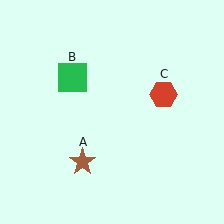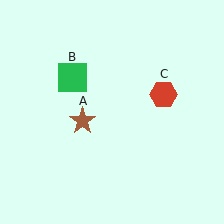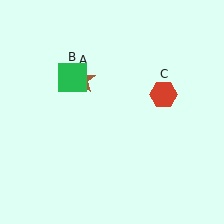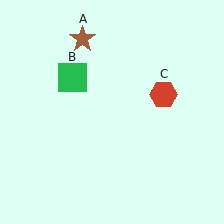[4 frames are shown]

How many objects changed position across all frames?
1 object changed position: brown star (object A).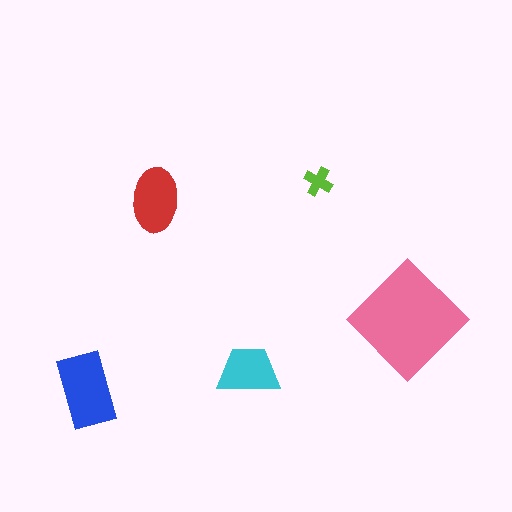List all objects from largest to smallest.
The pink diamond, the blue rectangle, the red ellipse, the cyan trapezoid, the lime cross.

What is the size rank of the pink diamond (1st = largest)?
1st.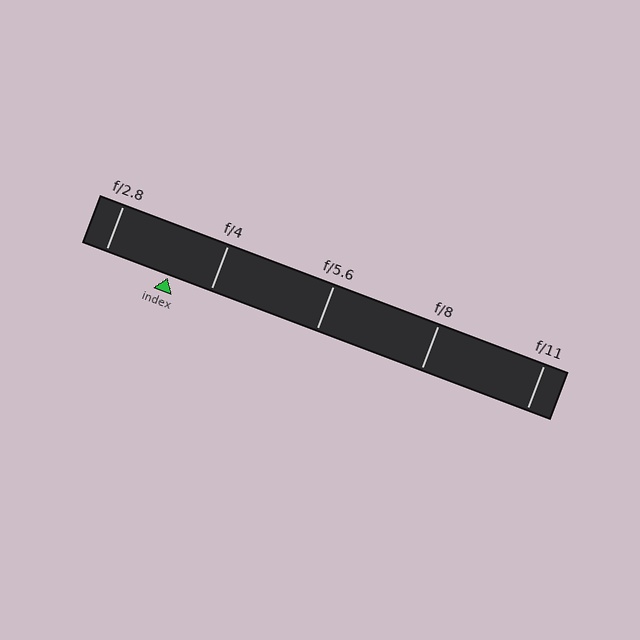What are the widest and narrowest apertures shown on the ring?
The widest aperture shown is f/2.8 and the narrowest is f/11.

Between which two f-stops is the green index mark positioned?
The index mark is between f/2.8 and f/4.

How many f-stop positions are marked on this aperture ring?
There are 5 f-stop positions marked.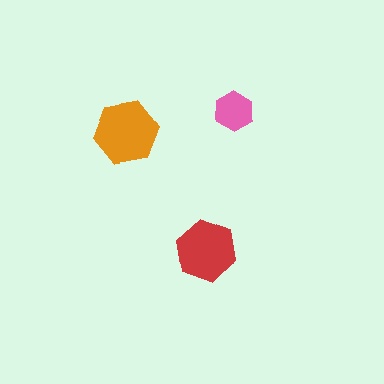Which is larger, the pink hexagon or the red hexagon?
The red one.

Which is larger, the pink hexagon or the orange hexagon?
The orange one.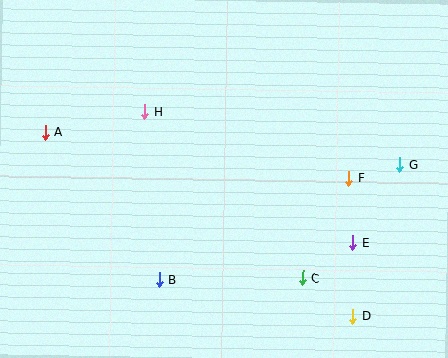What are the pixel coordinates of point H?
Point H is at (145, 111).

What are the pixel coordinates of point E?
Point E is at (353, 243).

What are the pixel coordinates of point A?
Point A is at (45, 132).